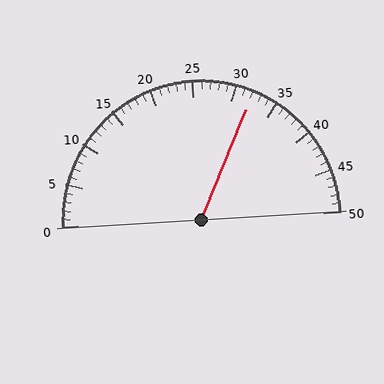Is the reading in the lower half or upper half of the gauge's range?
The reading is in the upper half of the range (0 to 50).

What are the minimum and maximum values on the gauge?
The gauge ranges from 0 to 50.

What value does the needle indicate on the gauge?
The needle indicates approximately 32.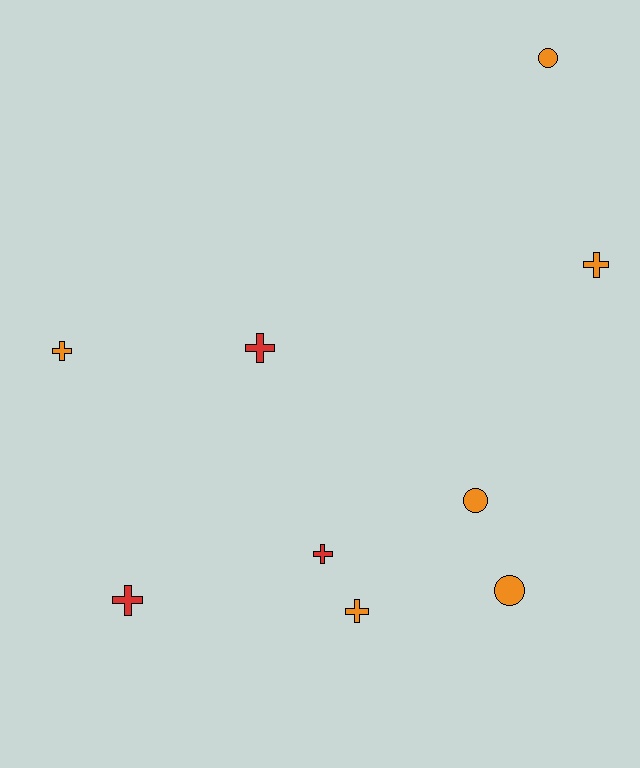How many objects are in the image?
There are 9 objects.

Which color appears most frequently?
Orange, with 6 objects.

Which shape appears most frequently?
Cross, with 6 objects.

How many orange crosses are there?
There are 3 orange crosses.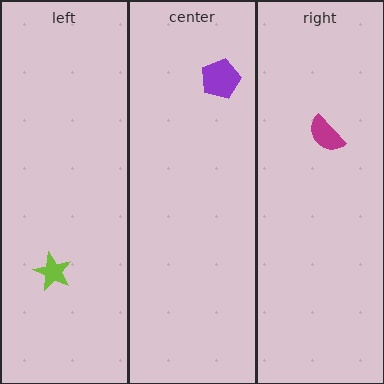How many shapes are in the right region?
1.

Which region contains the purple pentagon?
The center region.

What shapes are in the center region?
The purple pentagon.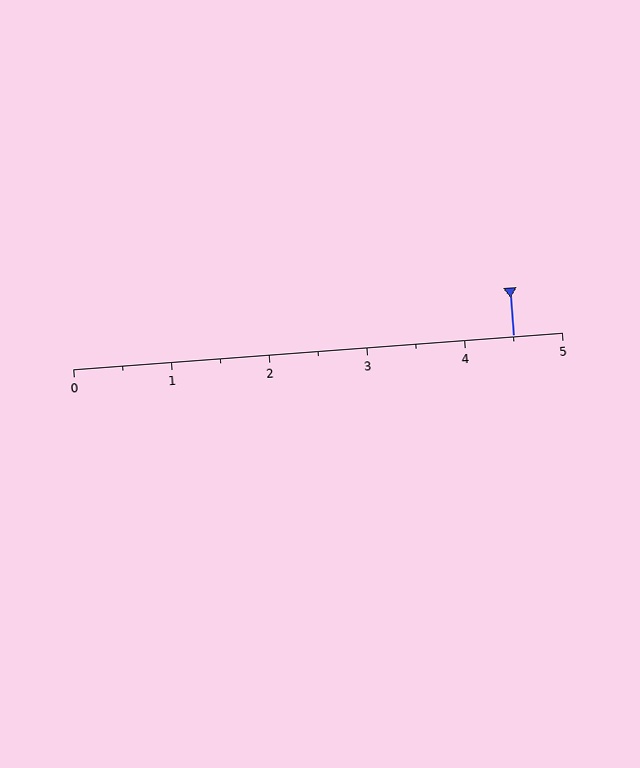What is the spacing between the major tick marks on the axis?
The major ticks are spaced 1 apart.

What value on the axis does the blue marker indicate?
The marker indicates approximately 4.5.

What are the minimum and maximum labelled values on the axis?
The axis runs from 0 to 5.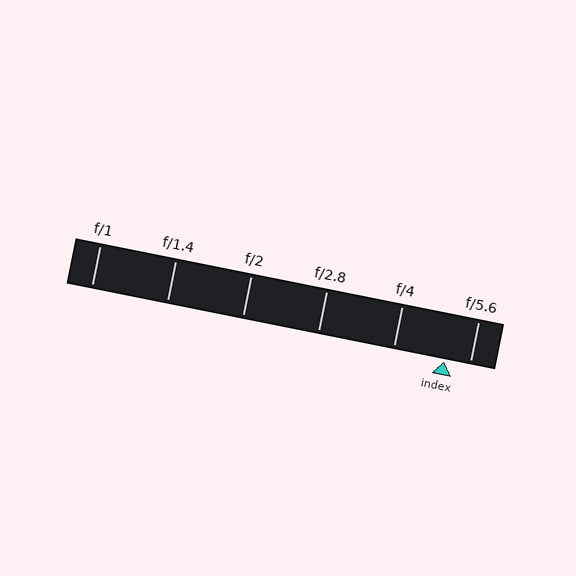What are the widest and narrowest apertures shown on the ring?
The widest aperture shown is f/1 and the narrowest is f/5.6.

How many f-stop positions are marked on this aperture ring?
There are 6 f-stop positions marked.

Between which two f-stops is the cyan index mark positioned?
The index mark is between f/4 and f/5.6.